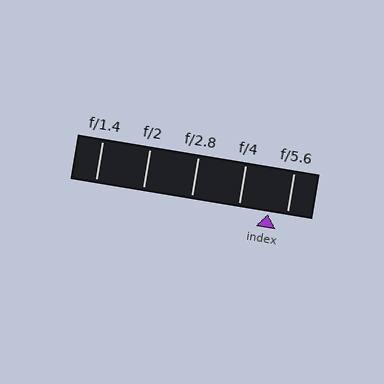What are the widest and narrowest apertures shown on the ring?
The widest aperture shown is f/1.4 and the narrowest is f/5.6.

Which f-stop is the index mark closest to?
The index mark is closest to f/5.6.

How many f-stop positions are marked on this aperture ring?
There are 5 f-stop positions marked.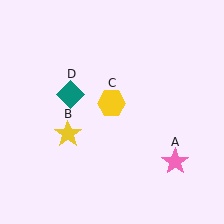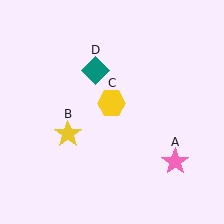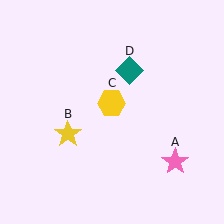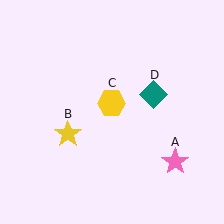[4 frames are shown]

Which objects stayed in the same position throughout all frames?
Pink star (object A) and yellow star (object B) and yellow hexagon (object C) remained stationary.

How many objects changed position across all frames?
1 object changed position: teal diamond (object D).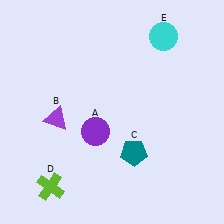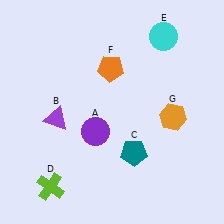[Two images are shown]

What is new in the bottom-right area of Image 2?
An orange hexagon (G) was added in the bottom-right area of Image 2.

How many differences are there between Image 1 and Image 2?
There are 2 differences between the two images.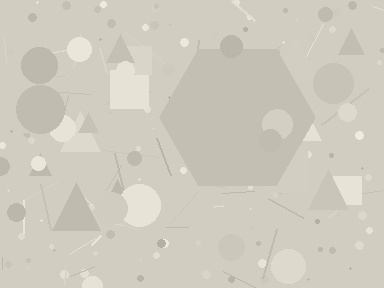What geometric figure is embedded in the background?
A hexagon is embedded in the background.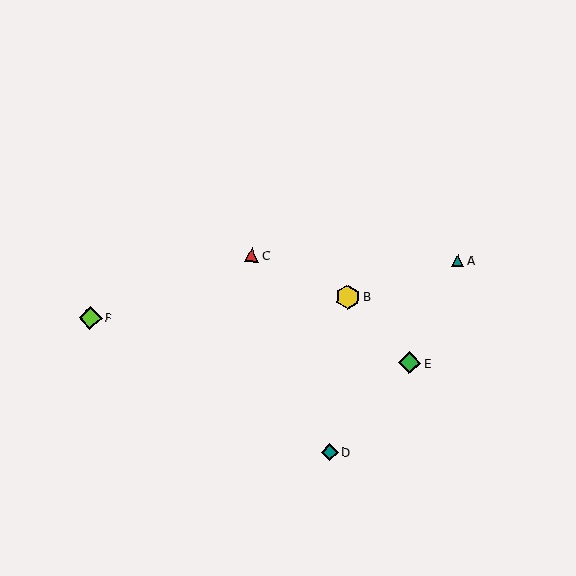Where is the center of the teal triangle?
The center of the teal triangle is at (458, 261).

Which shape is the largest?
The yellow hexagon (labeled B) is the largest.